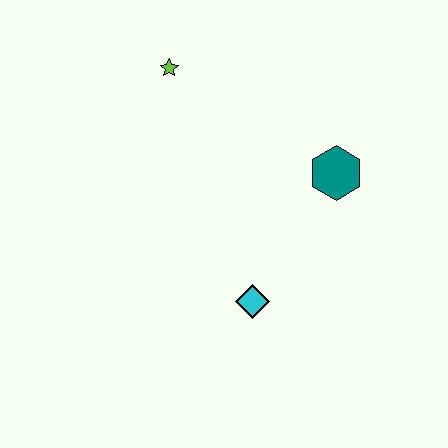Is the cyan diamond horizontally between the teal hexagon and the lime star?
Yes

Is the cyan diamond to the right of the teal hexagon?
No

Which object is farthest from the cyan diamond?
The lime star is farthest from the cyan diamond.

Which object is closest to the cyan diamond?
The teal hexagon is closest to the cyan diamond.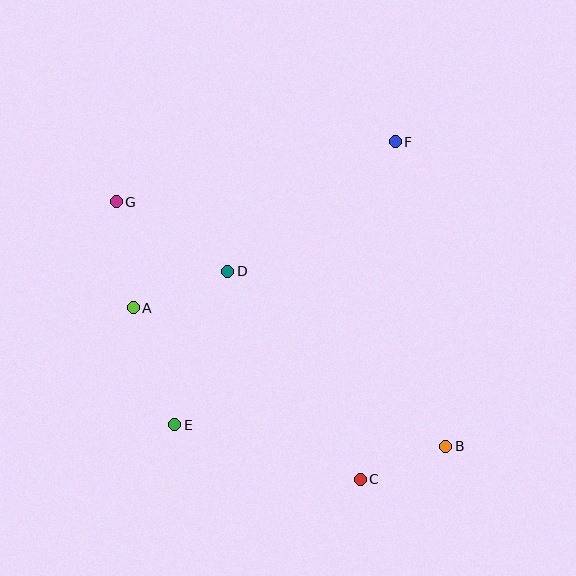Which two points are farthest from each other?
Points B and G are farthest from each other.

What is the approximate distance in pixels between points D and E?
The distance between D and E is approximately 162 pixels.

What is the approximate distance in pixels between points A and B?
The distance between A and B is approximately 342 pixels.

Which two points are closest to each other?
Points B and C are closest to each other.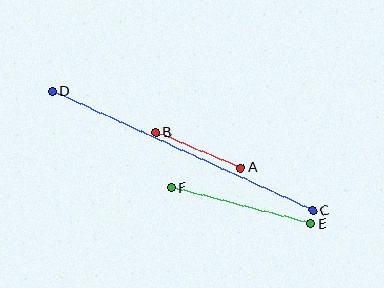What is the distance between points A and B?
The distance is approximately 93 pixels.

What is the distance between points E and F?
The distance is approximately 144 pixels.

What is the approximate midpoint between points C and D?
The midpoint is at approximately (183, 151) pixels.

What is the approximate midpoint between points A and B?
The midpoint is at approximately (198, 150) pixels.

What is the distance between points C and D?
The distance is approximately 286 pixels.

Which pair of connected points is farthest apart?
Points C and D are farthest apart.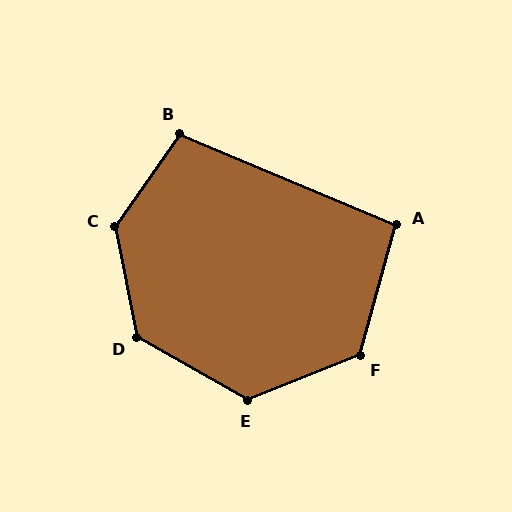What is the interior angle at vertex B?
Approximately 102 degrees (obtuse).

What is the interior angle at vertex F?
Approximately 127 degrees (obtuse).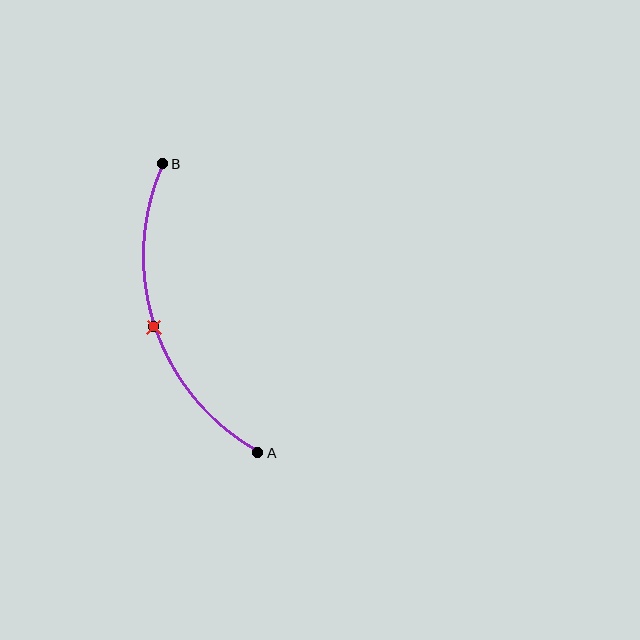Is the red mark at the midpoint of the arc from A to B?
Yes. The red mark lies on the arc at equal arc-length from both A and B — it is the arc midpoint.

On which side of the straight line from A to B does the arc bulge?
The arc bulges to the left of the straight line connecting A and B.